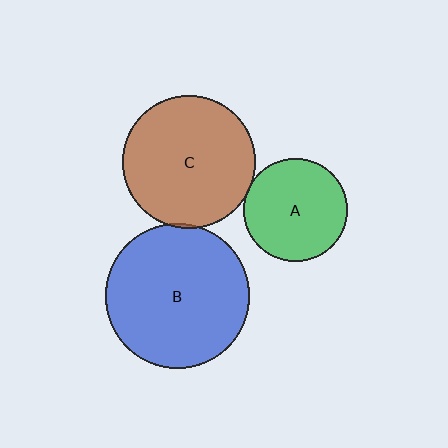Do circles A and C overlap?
Yes.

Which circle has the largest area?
Circle B (blue).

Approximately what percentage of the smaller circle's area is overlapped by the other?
Approximately 5%.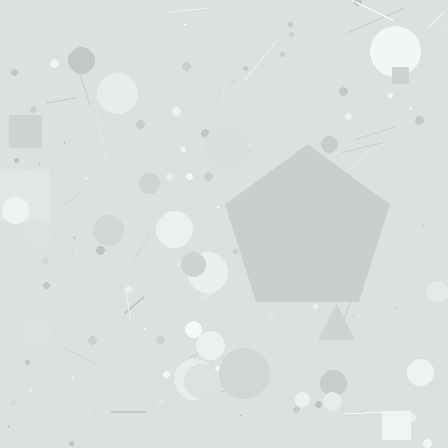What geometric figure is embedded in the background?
A pentagon is embedded in the background.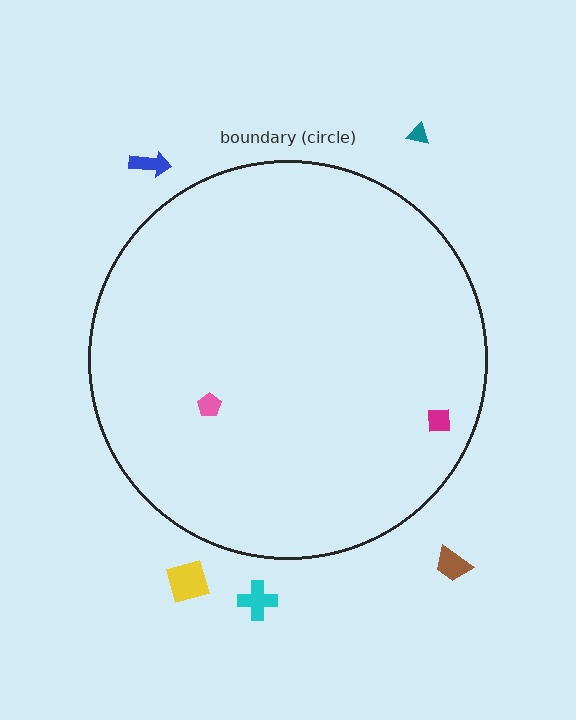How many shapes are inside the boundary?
2 inside, 5 outside.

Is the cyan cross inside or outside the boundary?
Outside.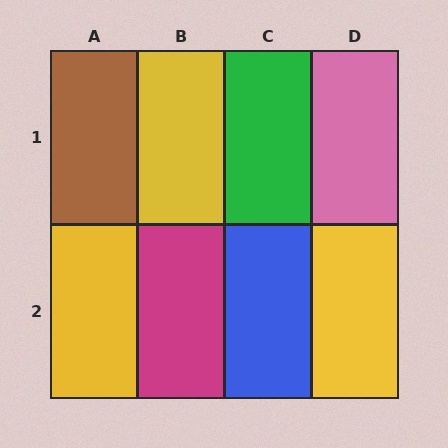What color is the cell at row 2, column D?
Yellow.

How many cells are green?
1 cell is green.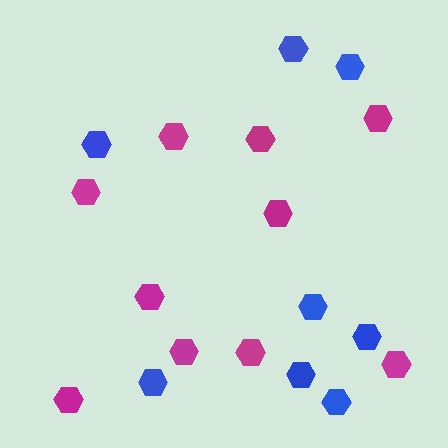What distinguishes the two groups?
There are 2 groups: one group of magenta hexagons (10) and one group of blue hexagons (8).